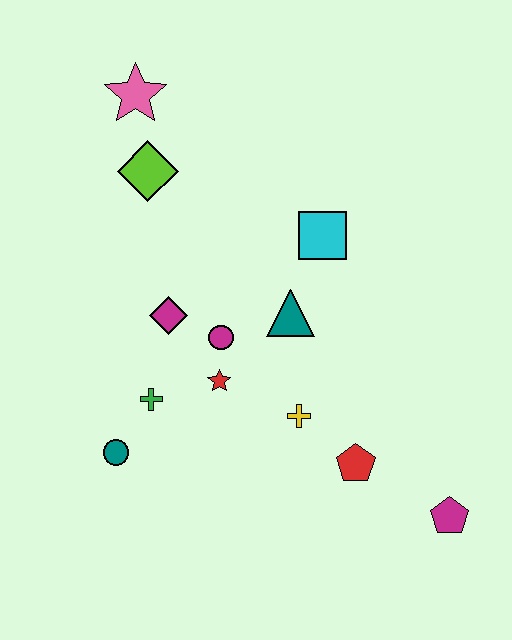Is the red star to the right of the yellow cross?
No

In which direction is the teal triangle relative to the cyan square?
The teal triangle is below the cyan square.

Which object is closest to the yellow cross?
The red pentagon is closest to the yellow cross.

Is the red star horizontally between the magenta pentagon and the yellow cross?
No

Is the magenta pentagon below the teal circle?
Yes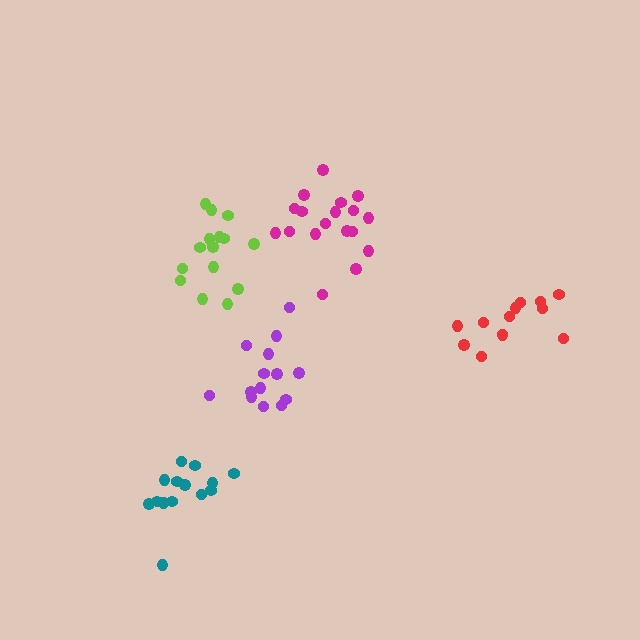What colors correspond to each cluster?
The clusters are colored: magenta, purple, teal, lime, red.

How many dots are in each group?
Group 1: 18 dots, Group 2: 14 dots, Group 3: 14 dots, Group 4: 15 dots, Group 5: 13 dots (74 total).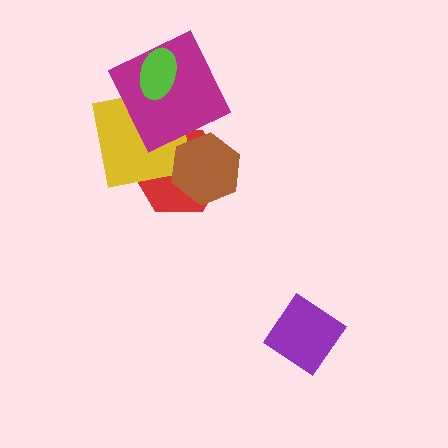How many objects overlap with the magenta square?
3 objects overlap with the magenta square.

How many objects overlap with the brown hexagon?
2 objects overlap with the brown hexagon.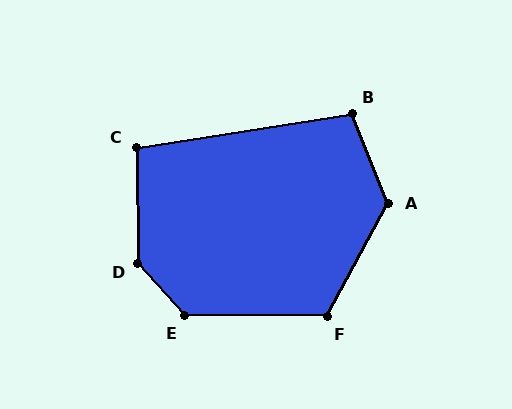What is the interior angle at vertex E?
Approximately 132 degrees (obtuse).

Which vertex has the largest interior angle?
D, at approximately 139 degrees.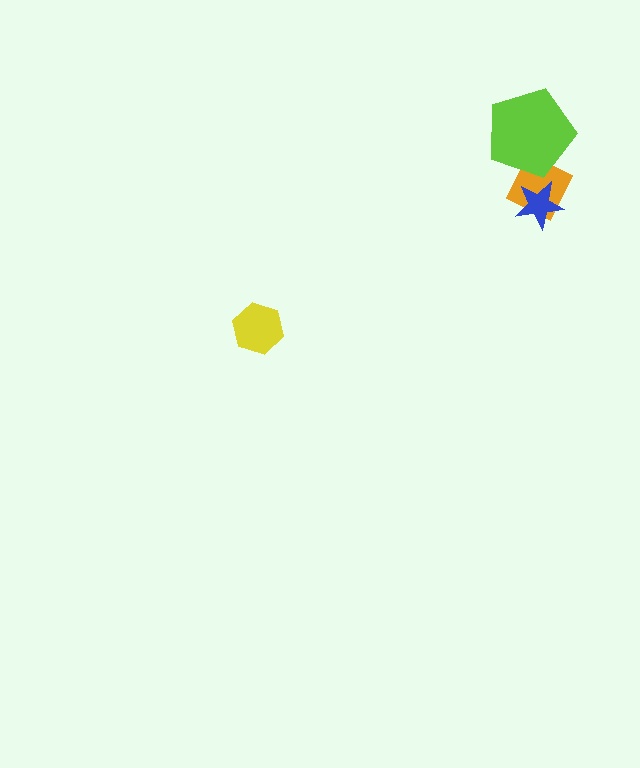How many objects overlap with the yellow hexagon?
0 objects overlap with the yellow hexagon.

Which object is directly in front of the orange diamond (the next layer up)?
The blue star is directly in front of the orange diamond.